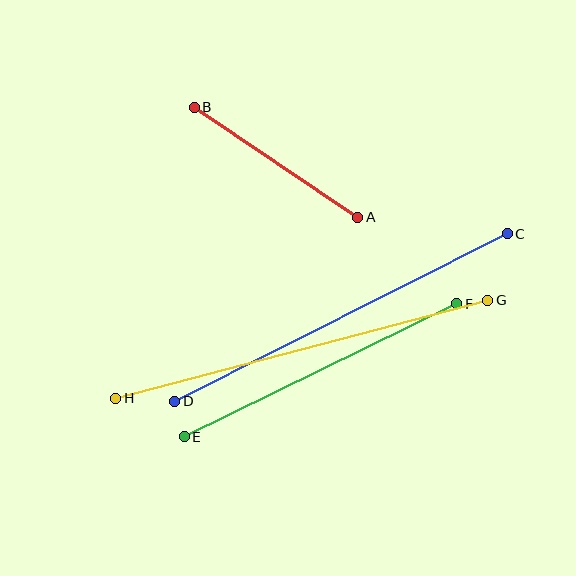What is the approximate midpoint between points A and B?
The midpoint is at approximately (276, 162) pixels.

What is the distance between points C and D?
The distance is approximately 372 pixels.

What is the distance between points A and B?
The distance is approximately 197 pixels.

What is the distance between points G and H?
The distance is approximately 385 pixels.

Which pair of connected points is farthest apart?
Points G and H are farthest apart.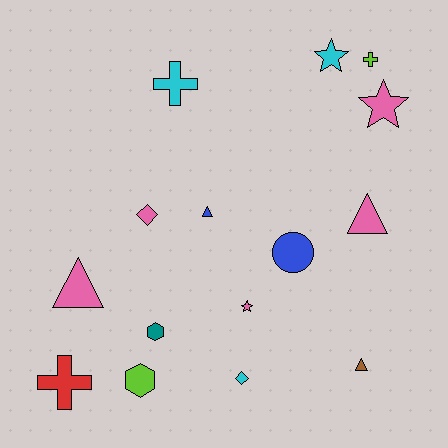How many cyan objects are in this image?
There are 3 cyan objects.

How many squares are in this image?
There are no squares.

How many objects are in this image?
There are 15 objects.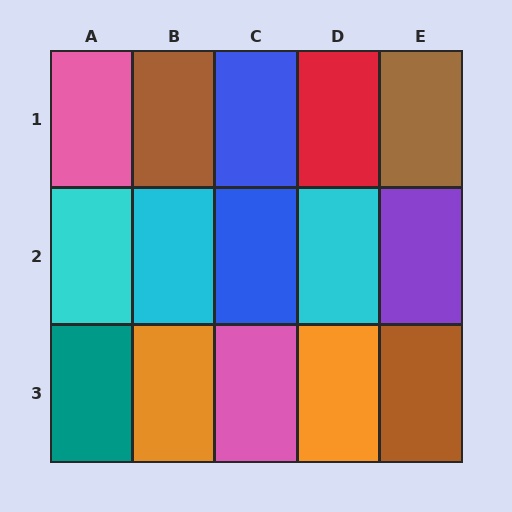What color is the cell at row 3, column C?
Pink.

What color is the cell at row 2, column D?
Cyan.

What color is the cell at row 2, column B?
Cyan.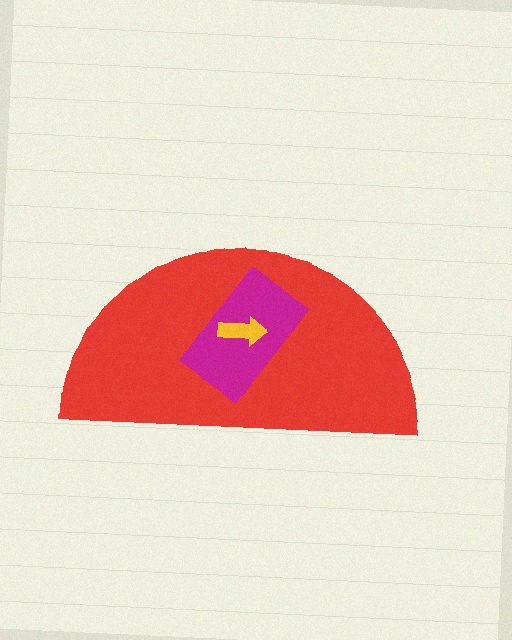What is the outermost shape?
The red semicircle.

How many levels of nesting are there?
3.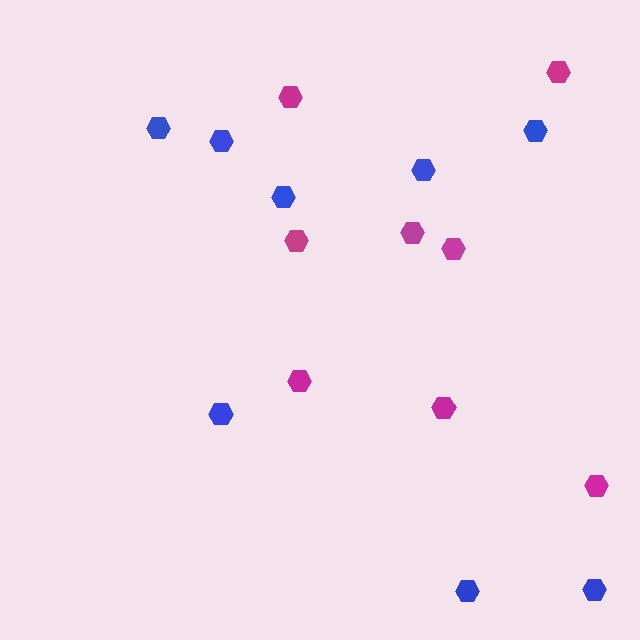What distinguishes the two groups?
There are 2 groups: one group of blue hexagons (8) and one group of magenta hexagons (8).